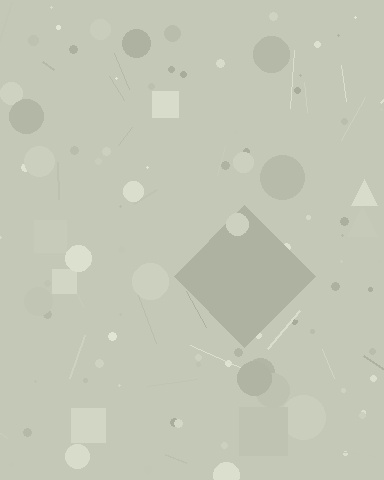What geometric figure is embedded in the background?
A diamond is embedded in the background.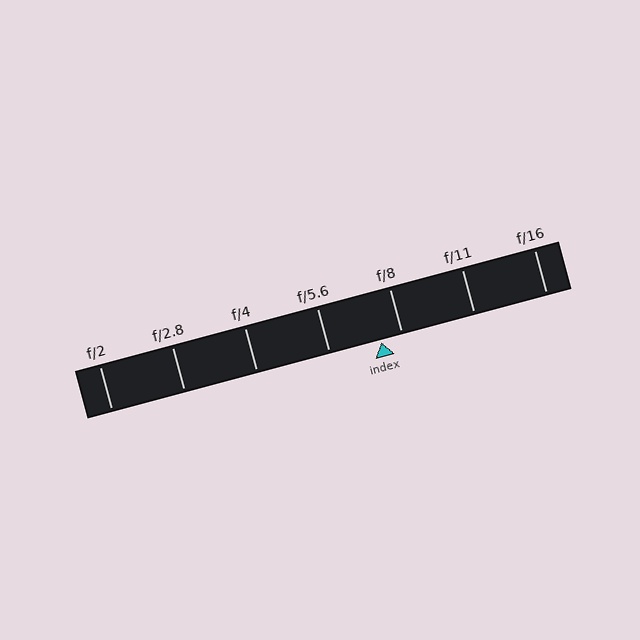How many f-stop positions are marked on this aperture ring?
There are 7 f-stop positions marked.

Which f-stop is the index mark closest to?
The index mark is closest to f/8.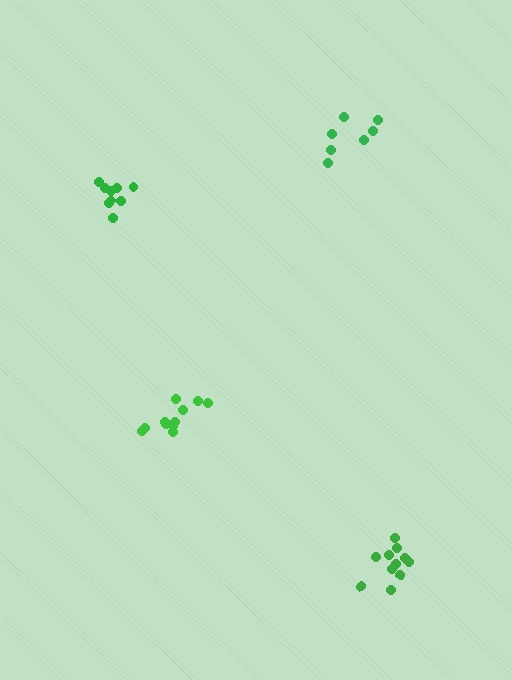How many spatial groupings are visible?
There are 4 spatial groupings.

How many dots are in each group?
Group 1: 11 dots, Group 2: 7 dots, Group 3: 9 dots, Group 4: 11 dots (38 total).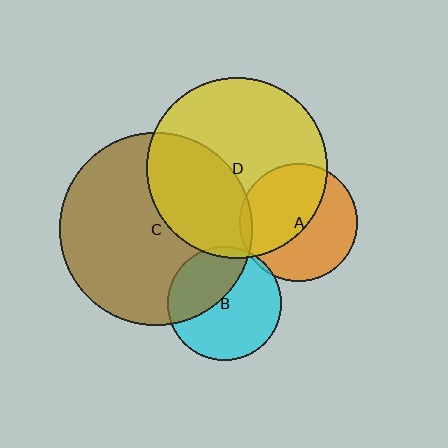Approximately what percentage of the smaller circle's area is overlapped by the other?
Approximately 40%.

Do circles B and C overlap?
Yes.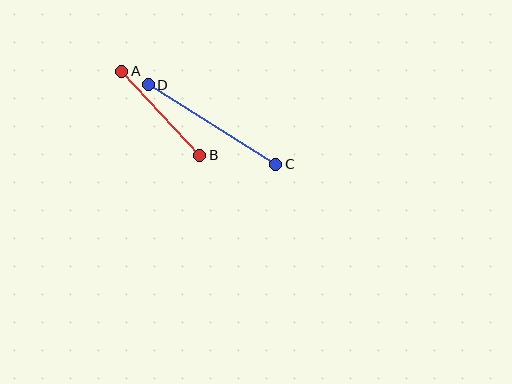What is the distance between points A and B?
The distance is approximately 115 pixels.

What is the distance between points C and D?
The distance is approximately 150 pixels.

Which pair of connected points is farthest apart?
Points C and D are farthest apart.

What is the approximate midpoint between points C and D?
The midpoint is at approximately (212, 124) pixels.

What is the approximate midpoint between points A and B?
The midpoint is at approximately (161, 113) pixels.